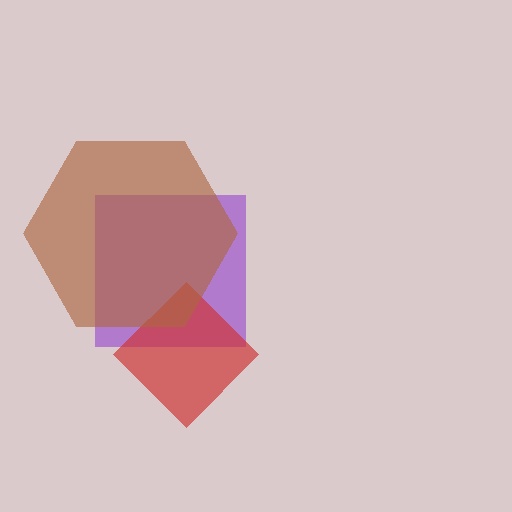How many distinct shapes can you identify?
There are 3 distinct shapes: a purple square, a red diamond, a brown hexagon.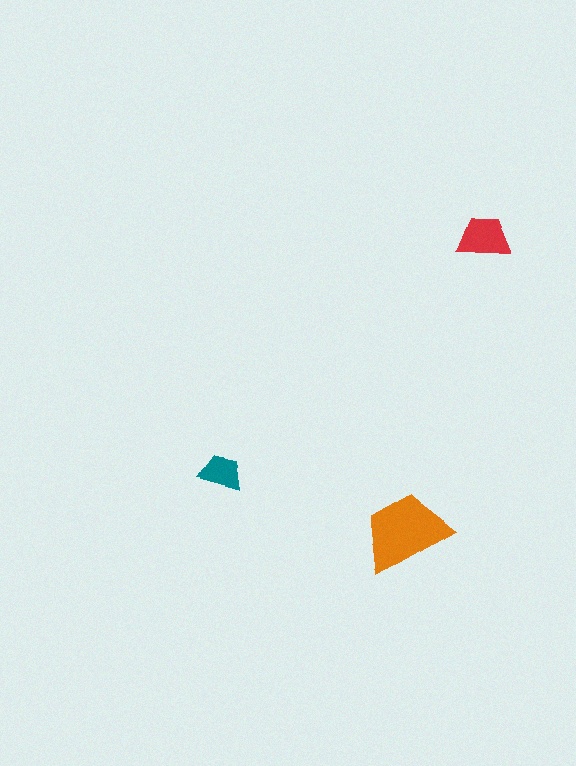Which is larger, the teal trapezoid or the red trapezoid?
The red one.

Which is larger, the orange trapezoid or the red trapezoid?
The orange one.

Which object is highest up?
The red trapezoid is topmost.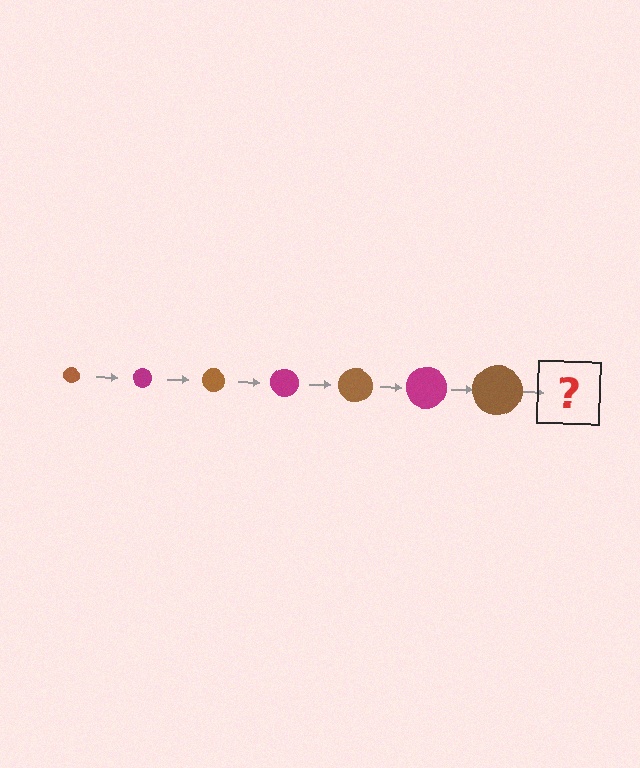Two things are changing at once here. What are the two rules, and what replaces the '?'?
The two rules are that the circle grows larger each step and the color cycles through brown and magenta. The '?' should be a magenta circle, larger than the previous one.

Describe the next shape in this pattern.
It should be a magenta circle, larger than the previous one.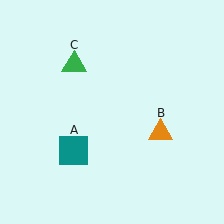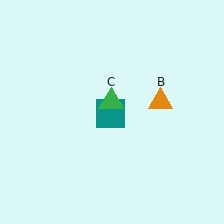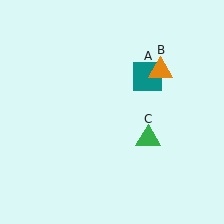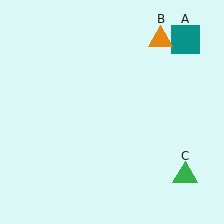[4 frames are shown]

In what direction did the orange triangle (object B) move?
The orange triangle (object B) moved up.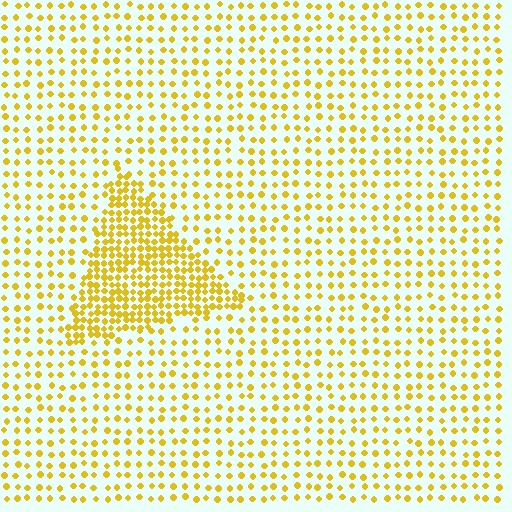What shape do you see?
I see a triangle.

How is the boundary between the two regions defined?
The boundary is defined by a change in element density (approximately 2.4x ratio). All elements are the same color, size, and shape.